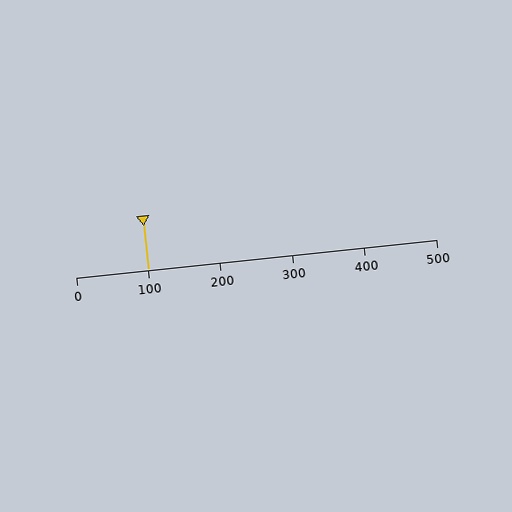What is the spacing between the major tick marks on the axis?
The major ticks are spaced 100 apart.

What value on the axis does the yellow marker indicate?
The marker indicates approximately 100.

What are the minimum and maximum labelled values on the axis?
The axis runs from 0 to 500.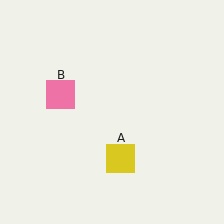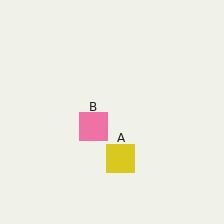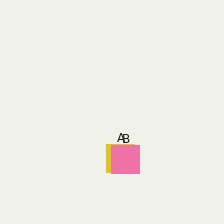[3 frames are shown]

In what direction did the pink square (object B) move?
The pink square (object B) moved down and to the right.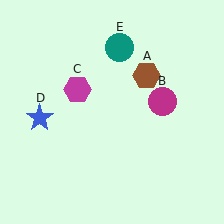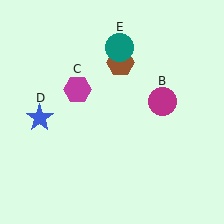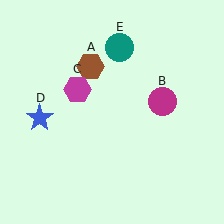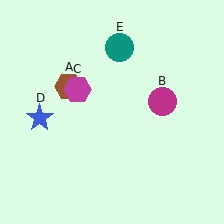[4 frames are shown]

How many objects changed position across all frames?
1 object changed position: brown hexagon (object A).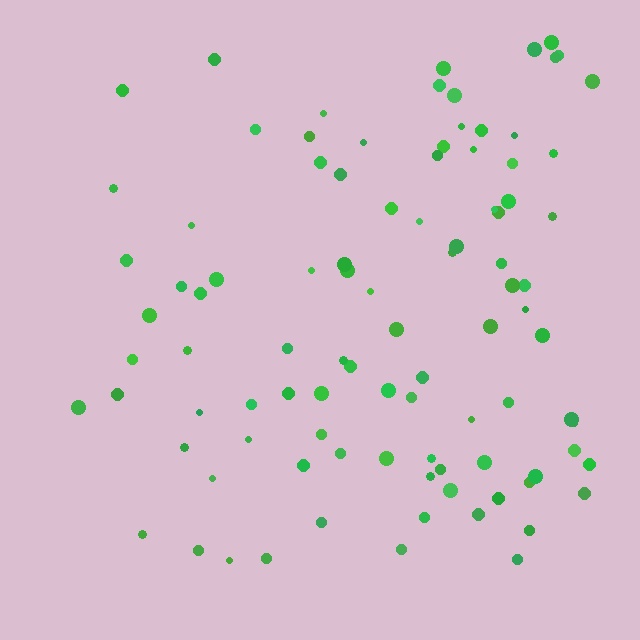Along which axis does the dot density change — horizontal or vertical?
Horizontal.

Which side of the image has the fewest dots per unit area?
The left.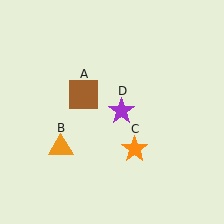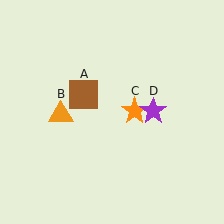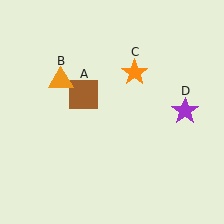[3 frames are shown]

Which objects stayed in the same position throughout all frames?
Brown square (object A) remained stationary.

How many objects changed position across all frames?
3 objects changed position: orange triangle (object B), orange star (object C), purple star (object D).